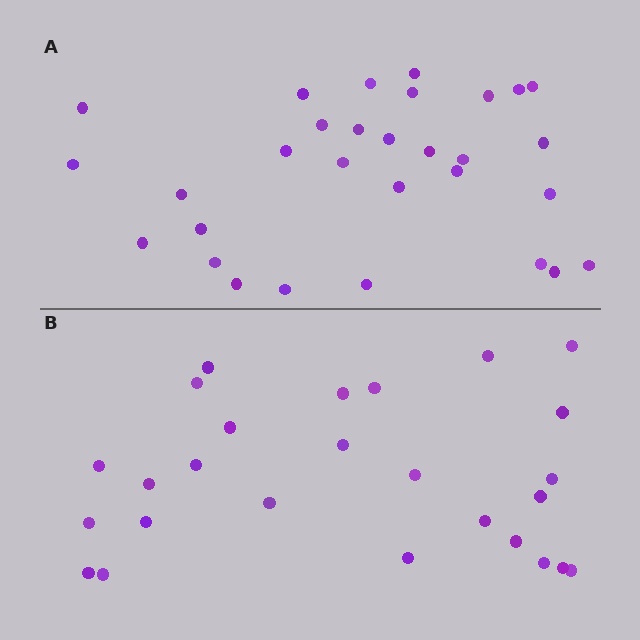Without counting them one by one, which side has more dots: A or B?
Region A (the top region) has more dots.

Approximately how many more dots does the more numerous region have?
Region A has about 4 more dots than region B.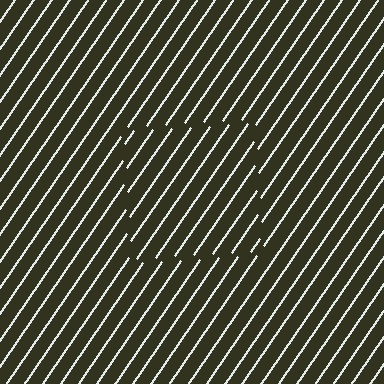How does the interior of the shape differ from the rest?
The interior of the shape contains the same grating, shifted by half a period — the contour is defined by the phase discontinuity where line-ends from the inner and outer gratings abut.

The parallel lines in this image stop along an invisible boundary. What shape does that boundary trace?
An illusory square. The interior of the shape contains the same grating, shifted by half a period — the contour is defined by the phase discontinuity where line-ends from the inner and outer gratings abut.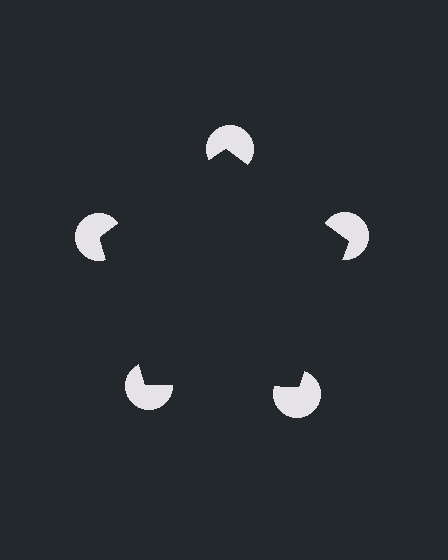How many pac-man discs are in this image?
There are 5 — one at each vertex of the illusory pentagon.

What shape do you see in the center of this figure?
An illusory pentagon — its edges are inferred from the aligned wedge cuts in the pac-man discs, not physically drawn.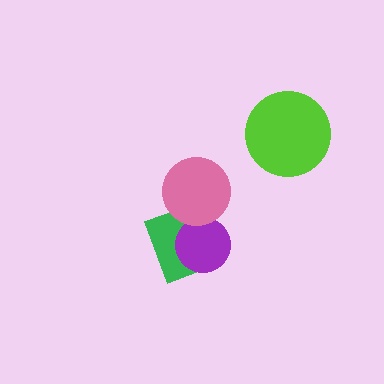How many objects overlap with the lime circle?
0 objects overlap with the lime circle.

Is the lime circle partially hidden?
No, no other shape covers it.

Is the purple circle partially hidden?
Yes, it is partially covered by another shape.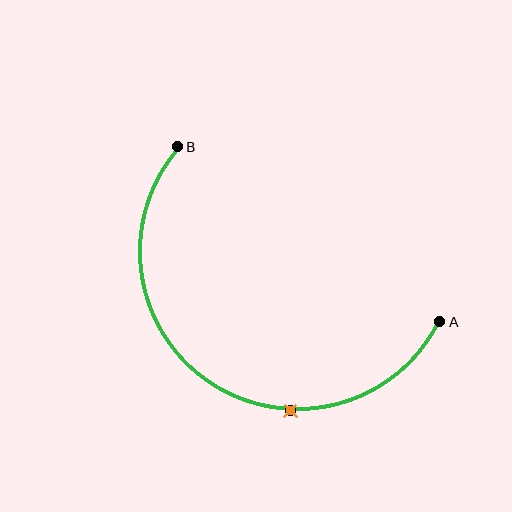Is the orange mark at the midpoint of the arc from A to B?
No. The orange mark lies on the arc but is closer to endpoint A. The arc midpoint would be at the point on the curve equidistant along the arc from both A and B.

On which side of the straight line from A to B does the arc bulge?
The arc bulges below the straight line connecting A and B.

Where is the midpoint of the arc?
The arc midpoint is the point on the curve farthest from the straight line joining A and B. It sits below that line.